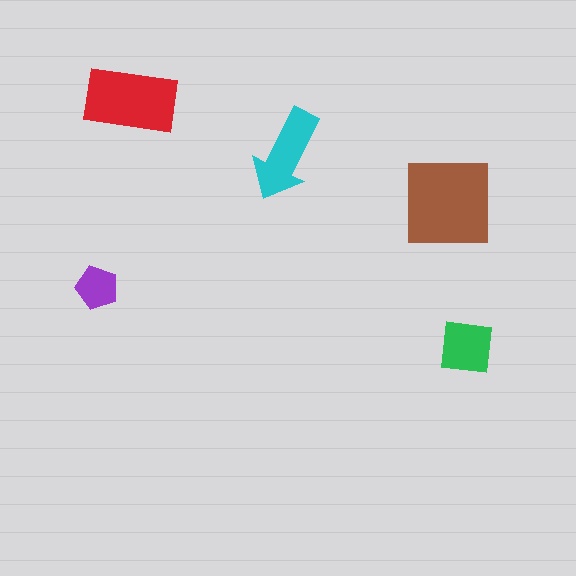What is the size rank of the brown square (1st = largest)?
1st.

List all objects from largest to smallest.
The brown square, the red rectangle, the cyan arrow, the green square, the purple pentagon.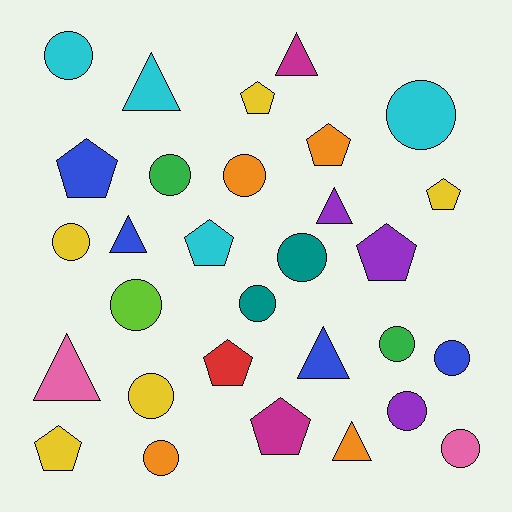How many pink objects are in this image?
There are 2 pink objects.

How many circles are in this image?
There are 14 circles.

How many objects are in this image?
There are 30 objects.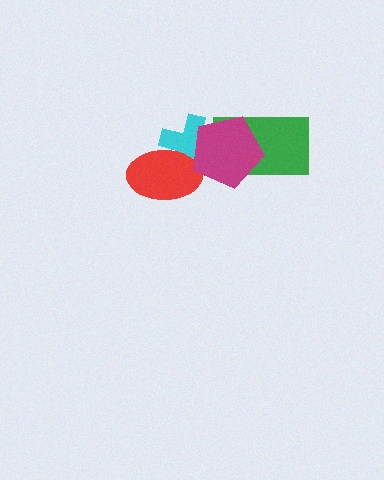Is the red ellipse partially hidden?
Yes, it is partially covered by another shape.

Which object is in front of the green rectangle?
The magenta pentagon is in front of the green rectangle.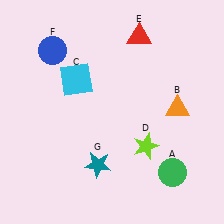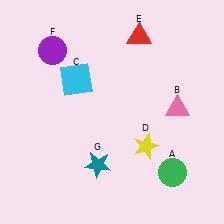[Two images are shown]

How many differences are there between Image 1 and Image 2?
There are 3 differences between the two images.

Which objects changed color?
B changed from orange to pink. D changed from lime to yellow. F changed from blue to purple.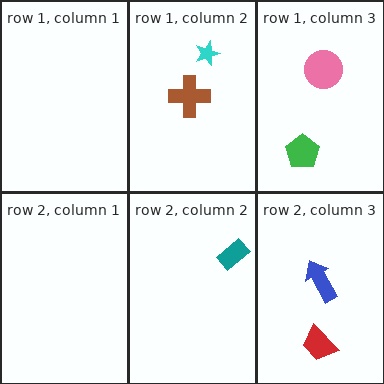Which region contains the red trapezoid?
The row 2, column 3 region.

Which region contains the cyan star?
The row 1, column 2 region.